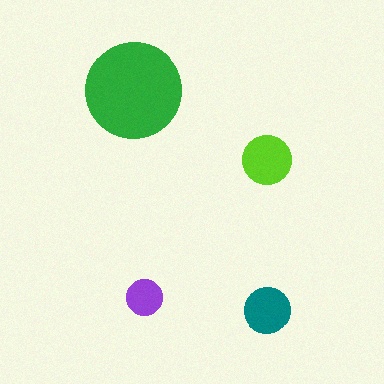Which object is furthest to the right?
The teal circle is rightmost.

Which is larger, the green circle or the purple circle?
The green one.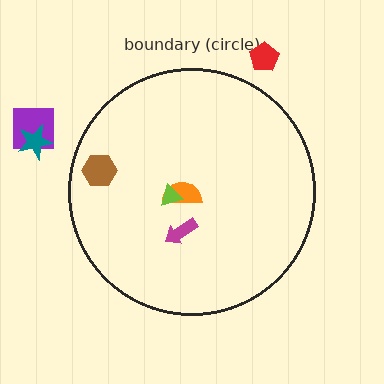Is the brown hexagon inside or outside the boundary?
Inside.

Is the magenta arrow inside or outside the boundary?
Inside.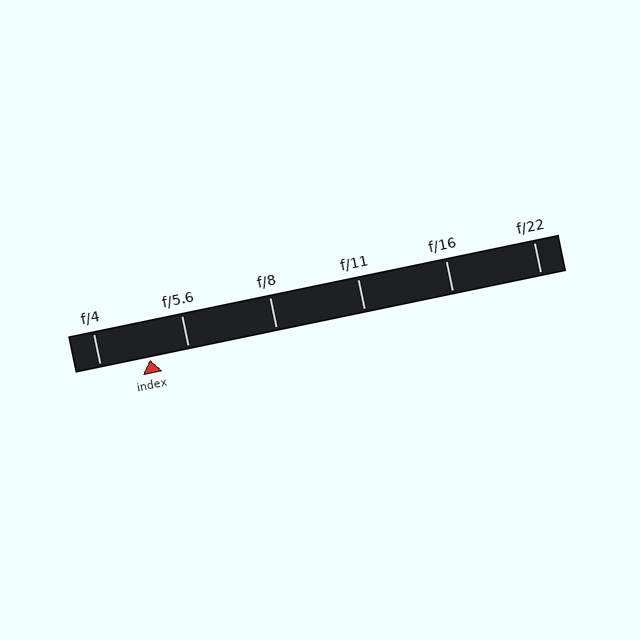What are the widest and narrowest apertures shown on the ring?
The widest aperture shown is f/4 and the narrowest is f/22.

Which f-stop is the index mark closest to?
The index mark is closest to f/5.6.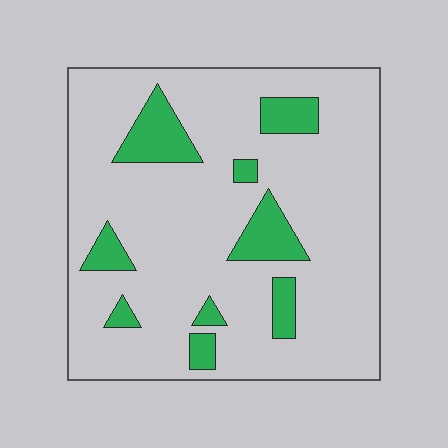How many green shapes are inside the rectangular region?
9.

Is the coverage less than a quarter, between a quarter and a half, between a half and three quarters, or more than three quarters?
Less than a quarter.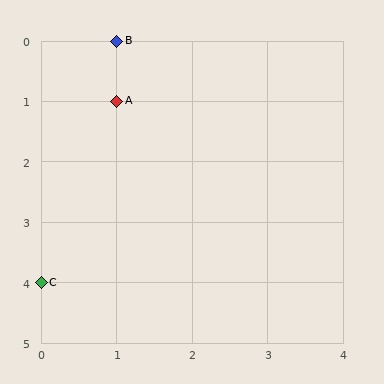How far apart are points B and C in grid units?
Points B and C are 1 column and 4 rows apart (about 4.1 grid units diagonally).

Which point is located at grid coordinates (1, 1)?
Point A is at (1, 1).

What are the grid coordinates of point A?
Point A is at grid coordinates (1, 1).